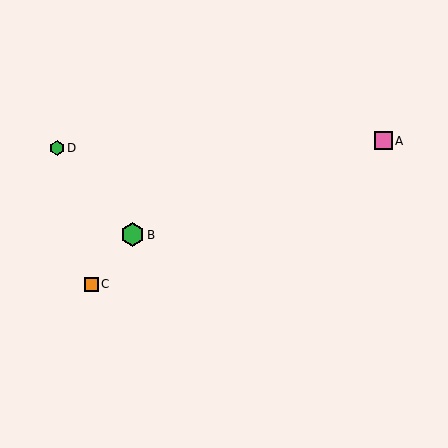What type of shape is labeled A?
Shape A is a pink square.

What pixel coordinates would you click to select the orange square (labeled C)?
Click at (91, 284) to select the orange square C.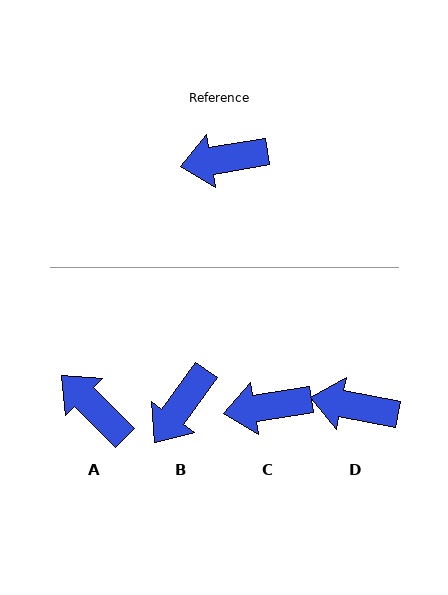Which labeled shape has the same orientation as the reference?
C.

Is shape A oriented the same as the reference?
No, it is off by about 54 degrees.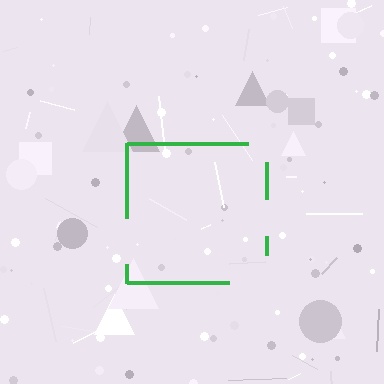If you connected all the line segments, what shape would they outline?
They would outline a square.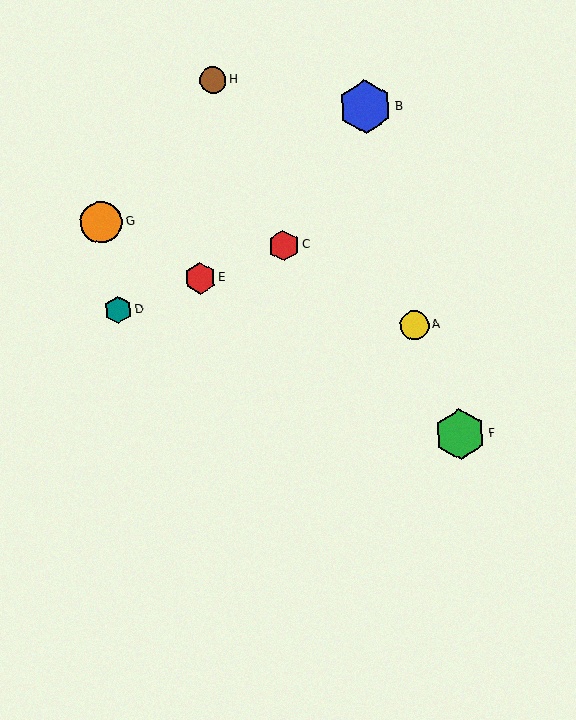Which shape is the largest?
The blue hexagon (labeled B) is the largest.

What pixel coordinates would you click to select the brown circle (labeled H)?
Click at (213, 80) to select the brown circle H.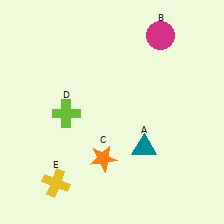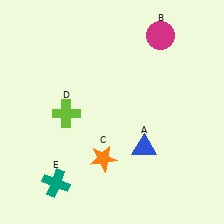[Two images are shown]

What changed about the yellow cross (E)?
In Image 1, E is yellow. In Image 2, it changed to teal.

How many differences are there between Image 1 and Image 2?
There are 2 differences between the two images.